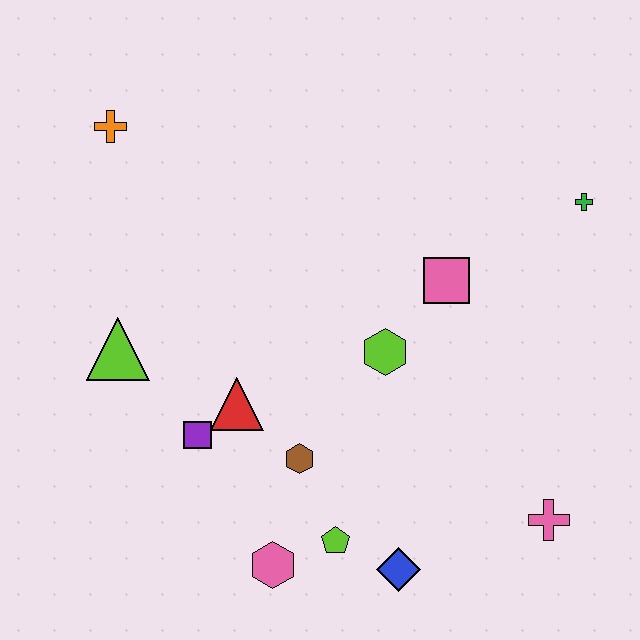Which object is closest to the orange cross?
The lime triangle is closest to the orange cross.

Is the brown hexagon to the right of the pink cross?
No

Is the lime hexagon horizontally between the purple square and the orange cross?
No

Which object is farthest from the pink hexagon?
The green cross is farthest from the pink hexagon.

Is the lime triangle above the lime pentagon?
Yes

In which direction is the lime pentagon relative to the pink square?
The lime pentagon is below the pink square.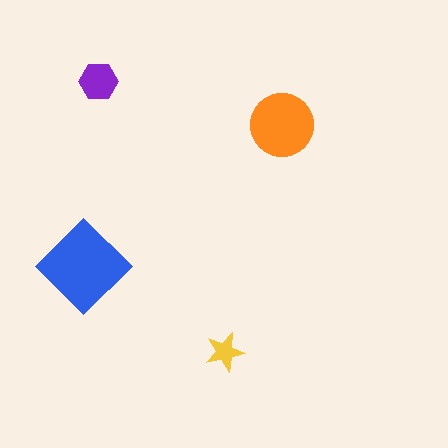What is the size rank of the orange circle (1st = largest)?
2nd.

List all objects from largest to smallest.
The blue diamond, the orange circle, the purple hexagon, the yellow star.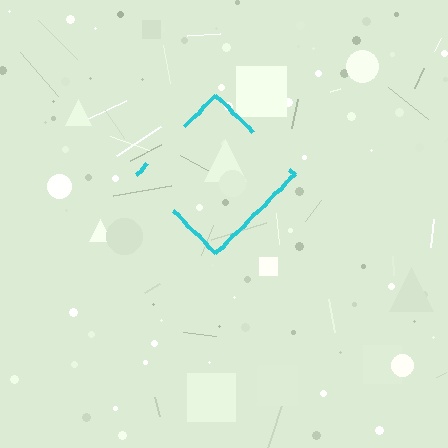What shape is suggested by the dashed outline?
The dashed outline suggests a diamond.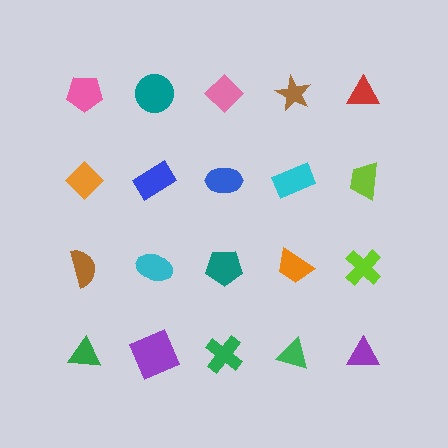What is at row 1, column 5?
A red triangle.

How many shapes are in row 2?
5 shapes.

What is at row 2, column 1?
An orange diamond.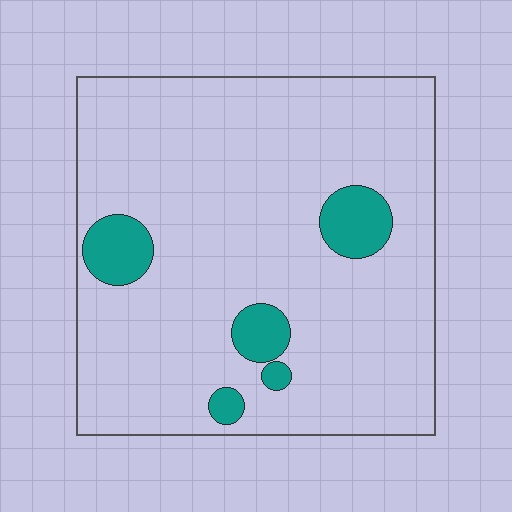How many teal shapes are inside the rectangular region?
5.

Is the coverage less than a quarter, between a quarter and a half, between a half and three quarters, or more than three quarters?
Less than a quarter.